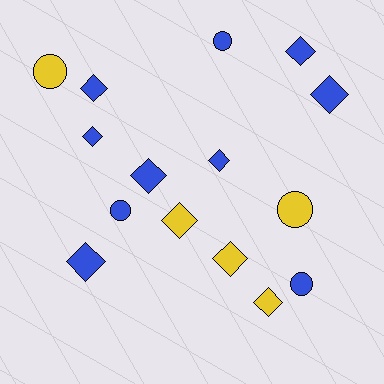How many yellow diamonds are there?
There are 3 yellow diamonds.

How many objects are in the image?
There are 15 objects.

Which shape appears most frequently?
Diamond, with 10 objects.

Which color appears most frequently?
Blue, with 10 objects.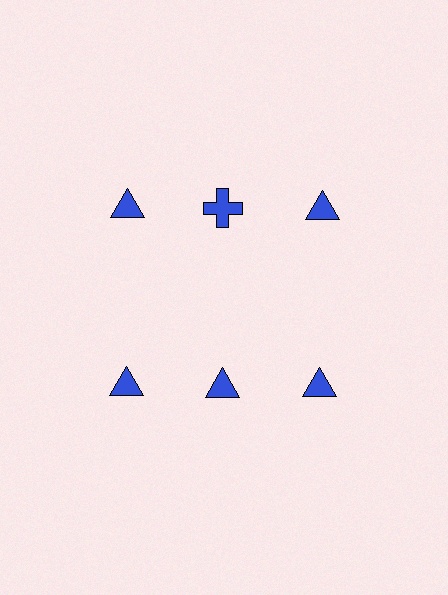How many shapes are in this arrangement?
There are 6 shapes arranged in a grid pattern.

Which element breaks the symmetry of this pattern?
The blue cross in the top row, second from left column breaks the symmetry. All other shapes are blue triangles.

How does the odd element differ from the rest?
It has a different shape: cross instead of triangle.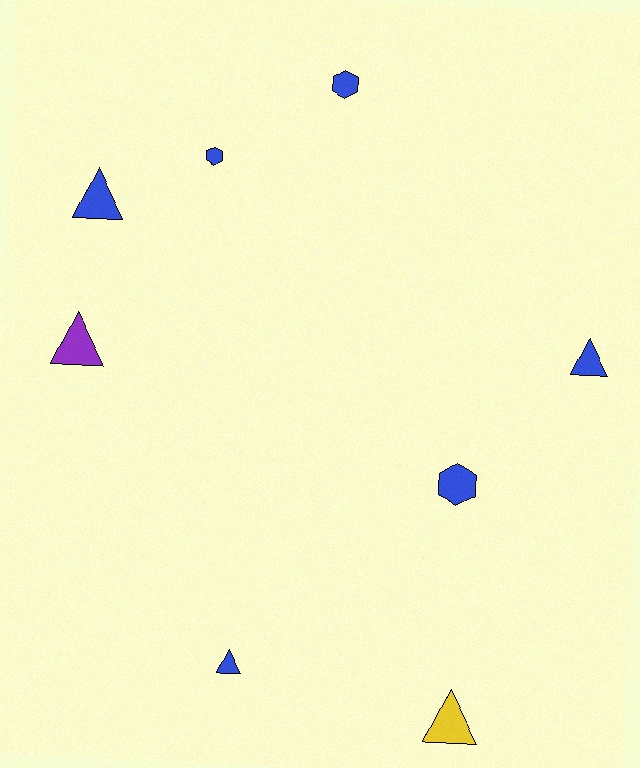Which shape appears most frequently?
Triangle, with 5 objects.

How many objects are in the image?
There are 8 objects.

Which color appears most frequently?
Blue, with 6 objects.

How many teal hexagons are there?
There are no teal hexagons.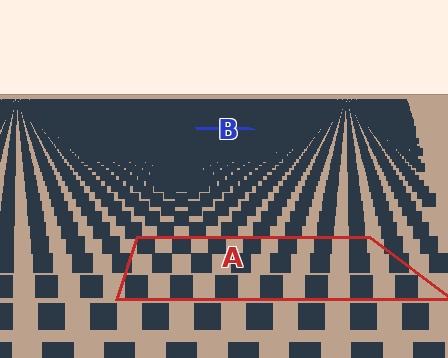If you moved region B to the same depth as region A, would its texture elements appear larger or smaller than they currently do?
They would appear larger. At a closer depth, the same texture elements are projected at a bigger on-screen size.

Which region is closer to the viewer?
Region A is closer. The texture elements there are larger and more spread out.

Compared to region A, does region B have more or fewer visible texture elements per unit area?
Region B has more texture elements per unit area — they are packed more densely because it is farther away.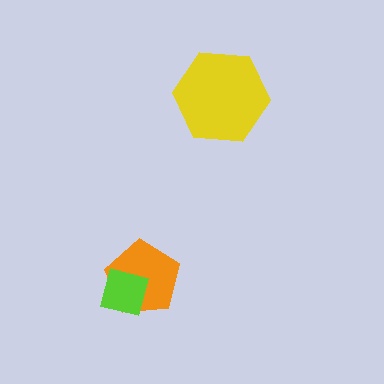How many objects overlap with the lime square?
1 object overlaps with the lime square.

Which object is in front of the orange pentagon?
The lime square is in front of the orange pentagon.